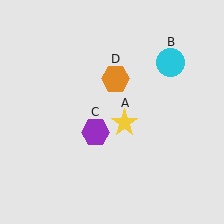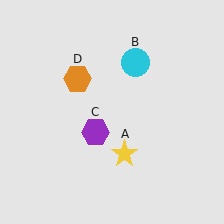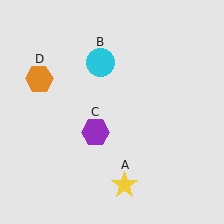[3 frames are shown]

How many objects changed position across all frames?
3 objects changed position: yellow star (object A), cyan circle (object B), orange hexagon (object D).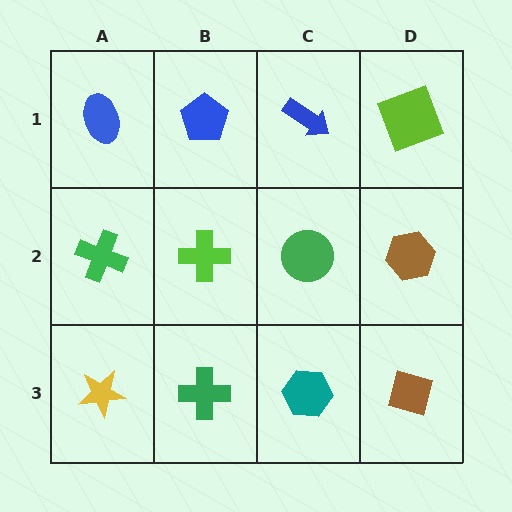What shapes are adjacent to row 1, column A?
A green cross (row 2, column A), a blue pentagon (row 1, column B).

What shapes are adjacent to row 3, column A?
A green cross (row 2, column A), a green cross (row 3, column B).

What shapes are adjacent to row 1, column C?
A green circle (row 2, column C), a blue pentagon (row 1, column B), a lime square (row 1, column D).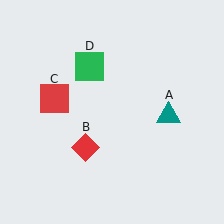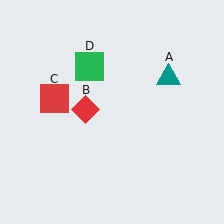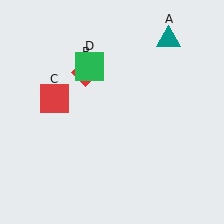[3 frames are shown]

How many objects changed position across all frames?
2 objects changed position: teal triangle (object A), red diamond (object B).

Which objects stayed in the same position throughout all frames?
Red square (object C) and green square (object D) remained stationary.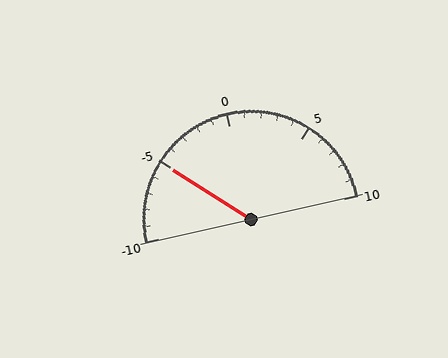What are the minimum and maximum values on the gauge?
The gauge ranges from -10 to 10.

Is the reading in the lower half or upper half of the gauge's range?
The reading is in the lower half of the range (-10 to 10).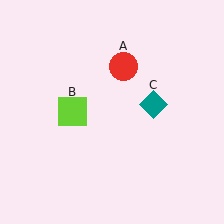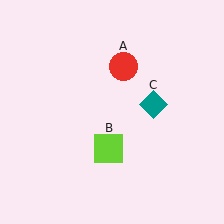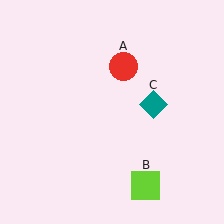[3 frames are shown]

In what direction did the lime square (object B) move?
The lime square (object B) moved down and to the right.